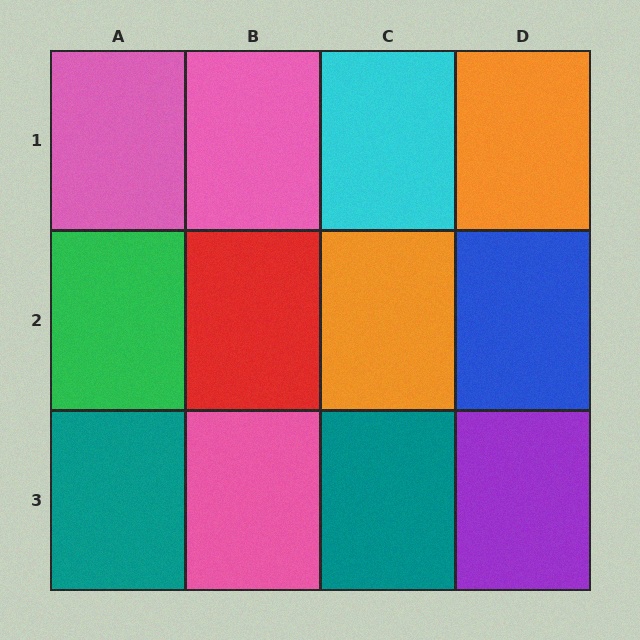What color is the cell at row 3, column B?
Pink.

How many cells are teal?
2 cells are teal.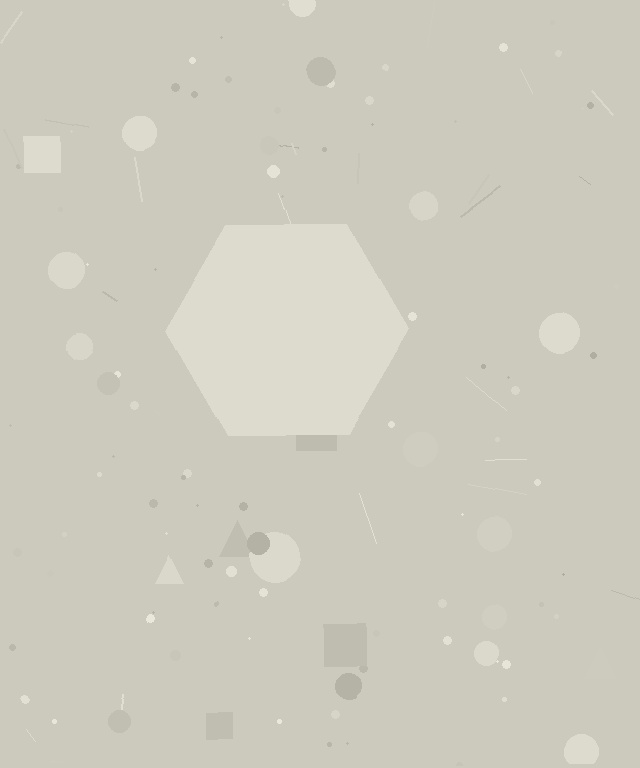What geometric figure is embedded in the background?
A hexagon is embedded in the background.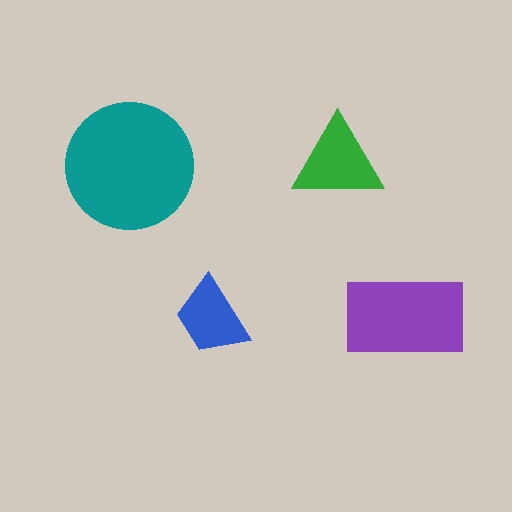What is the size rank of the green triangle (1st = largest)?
3rd.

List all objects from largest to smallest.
The teal circle, the purple rectangle, the green triangle, the blue trapezoid.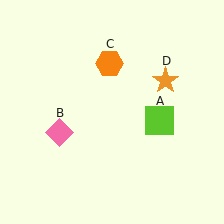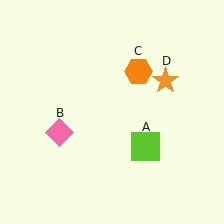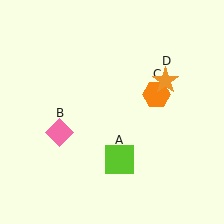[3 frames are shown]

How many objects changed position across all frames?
2 objects changed position: lime square (object A), orange hexagon (object C).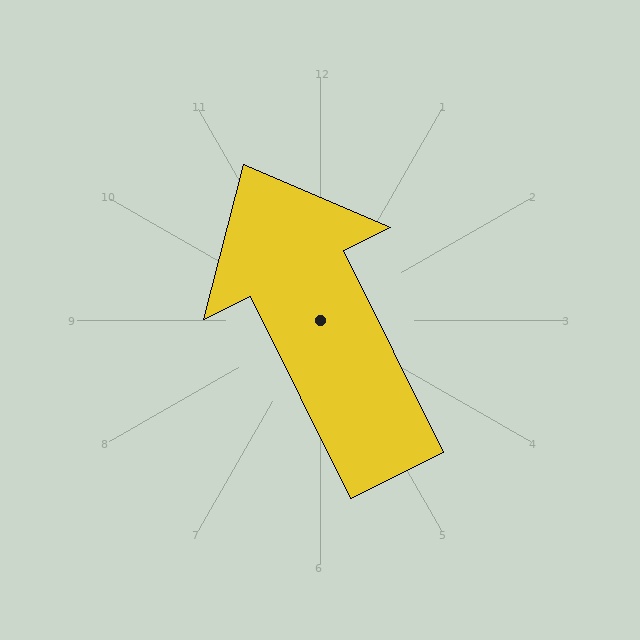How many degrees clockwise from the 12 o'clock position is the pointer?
Approximately 334 degrees.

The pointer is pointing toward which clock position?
Roughly 11 o'clock.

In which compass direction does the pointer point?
Northwest.